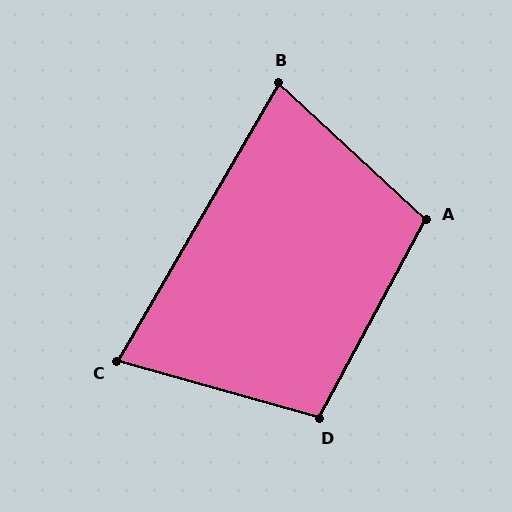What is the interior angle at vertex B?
Approximately 78 degrees (acute).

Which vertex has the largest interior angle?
A, at approximately 104 degrees.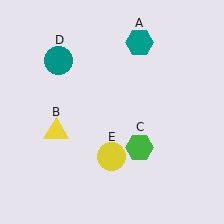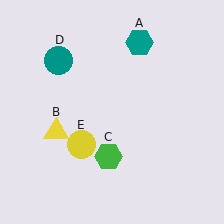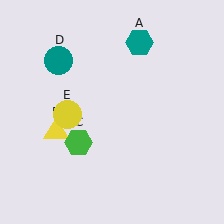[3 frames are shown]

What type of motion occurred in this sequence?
The green hexagon (object C), yellow circle (object E) rotated clockwise around the center of the scene.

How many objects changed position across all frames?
2 objects changed position: green hexagon (object C), yellow circle (object E).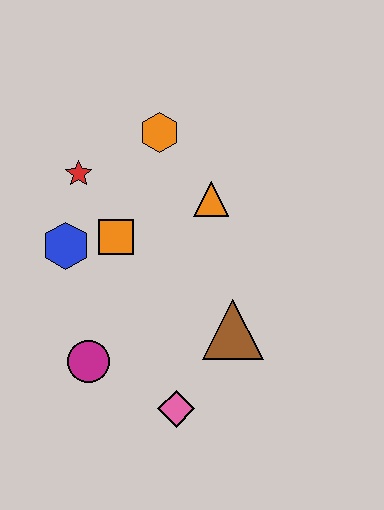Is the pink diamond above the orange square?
No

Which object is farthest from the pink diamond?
The orange hexagon is farthest from the pink diamond.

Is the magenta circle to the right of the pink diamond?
No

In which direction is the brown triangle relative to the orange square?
The brown triangle is to the right of the orange square.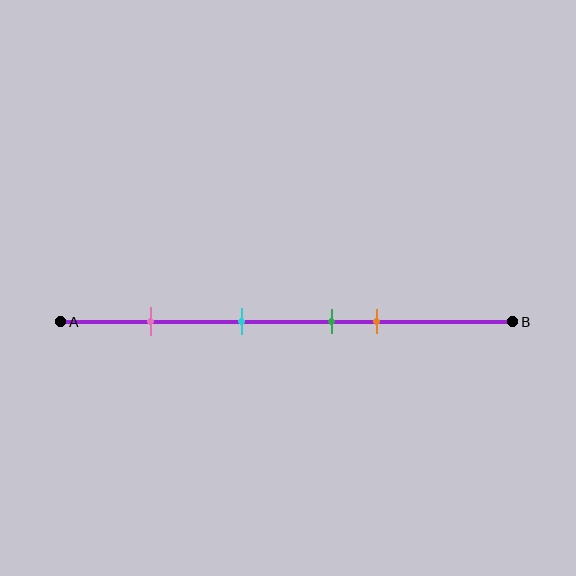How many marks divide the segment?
There are 4 marks dividing the segment.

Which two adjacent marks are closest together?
The green and orange marks are the closest adjacent pair.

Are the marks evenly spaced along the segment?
No, the marks are not evenly spaced.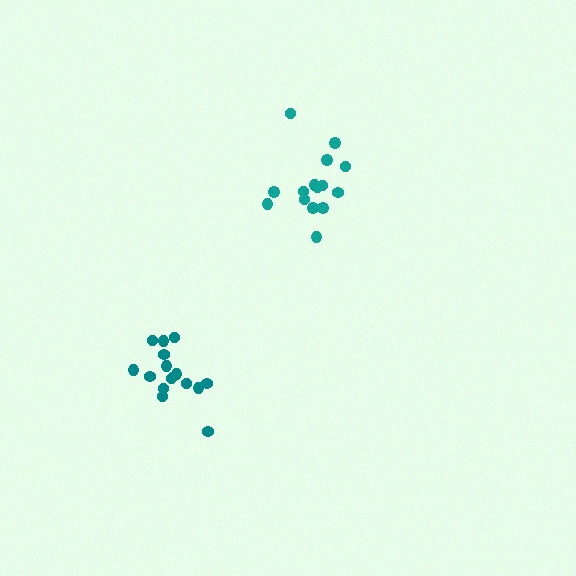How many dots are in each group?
Group 1: 15 dots, Group 2: 16 dots (31 total).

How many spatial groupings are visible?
There are 2 spatial groupings.